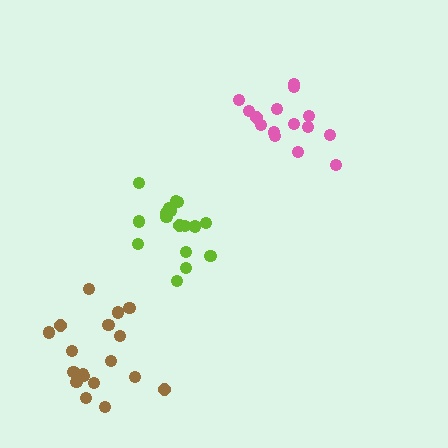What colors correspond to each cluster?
The clusters are colored: lime, brown, pink.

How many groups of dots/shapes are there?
There are 3 groups.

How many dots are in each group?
Group 1: 17 dots, Group 2: 18 dots, Group 3: 15 dots (50 total).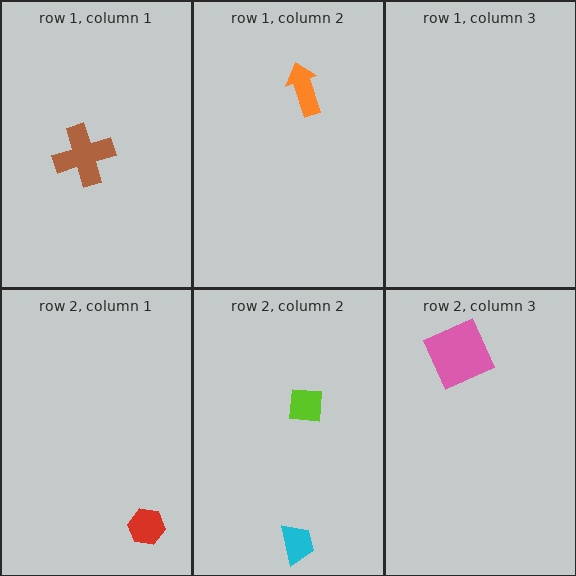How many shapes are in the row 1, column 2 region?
1.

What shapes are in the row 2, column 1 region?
The red hexagon.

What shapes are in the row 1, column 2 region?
The orange arrow.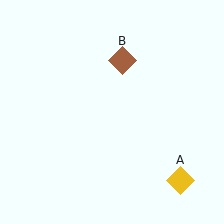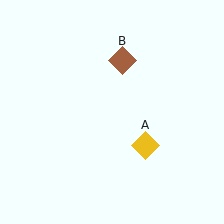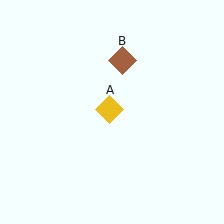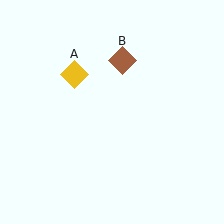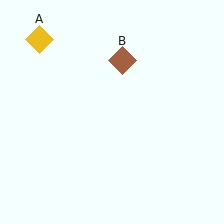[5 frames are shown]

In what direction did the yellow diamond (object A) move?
The yellow diamond (object A) moved up and to the left.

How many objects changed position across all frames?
1 object changed position: yellow diamond (object A).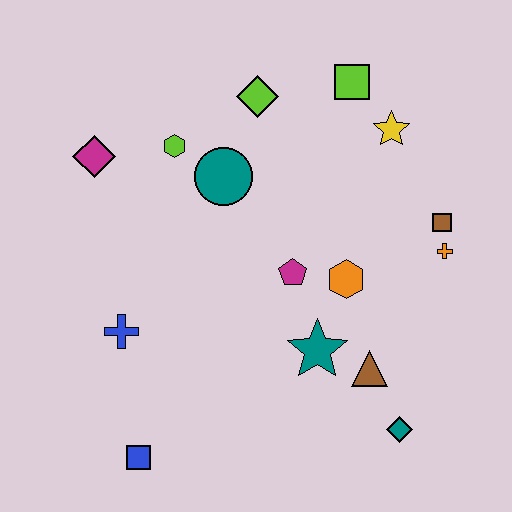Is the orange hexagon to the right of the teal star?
Yes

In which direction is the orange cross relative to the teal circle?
The orange cross is to the right of the teal circle.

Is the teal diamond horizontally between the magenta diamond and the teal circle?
No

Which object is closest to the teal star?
The brown triangle is closest to the teal star.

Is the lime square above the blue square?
Yes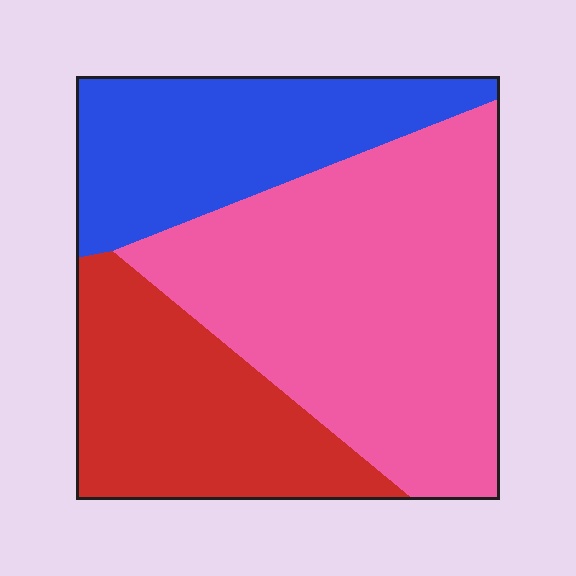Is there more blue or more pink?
Pink.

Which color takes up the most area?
Pink, at roughly 50%.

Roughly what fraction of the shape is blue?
Blue takes up less than a quarter of the shape.